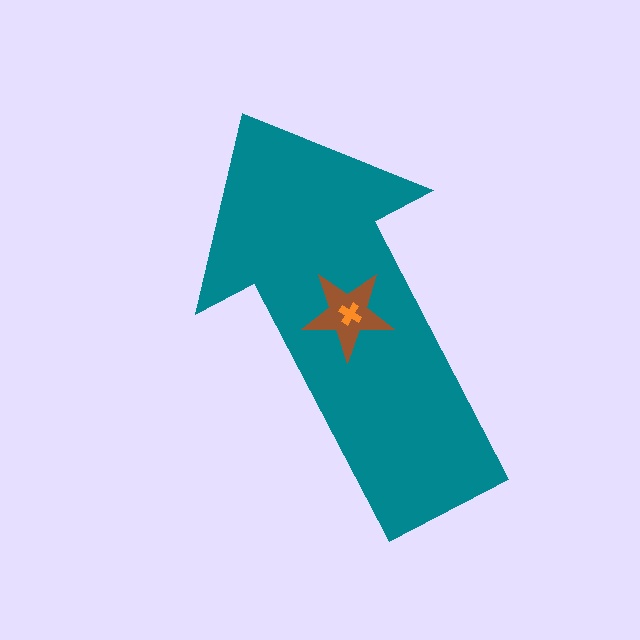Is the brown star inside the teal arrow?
Yes.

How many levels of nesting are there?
3.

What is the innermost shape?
The orange cross.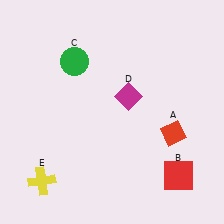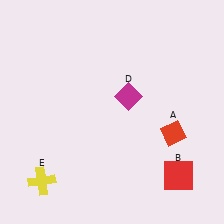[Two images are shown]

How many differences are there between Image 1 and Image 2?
There is 1 difference between the two images.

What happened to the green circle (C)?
The green circle (C) was removed in Image 2. It was in the top-left area of Image 1.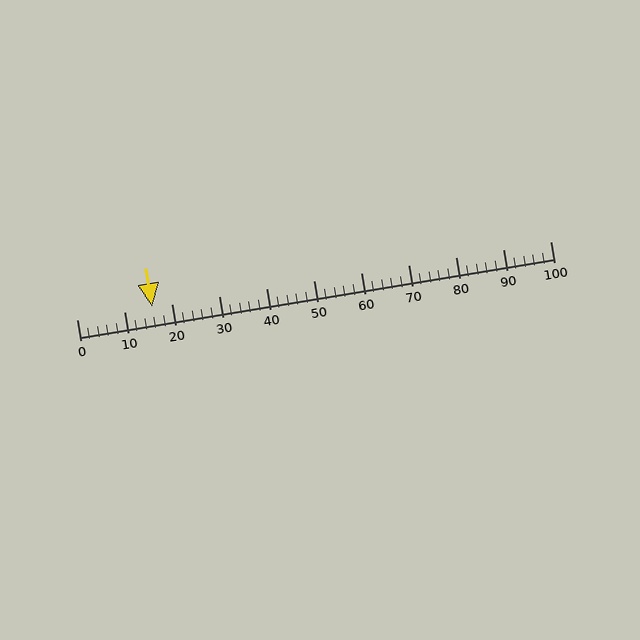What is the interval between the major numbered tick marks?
The major tick marks are spaced 10 units apart.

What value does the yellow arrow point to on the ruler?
The yellow arrow points to approximately 16.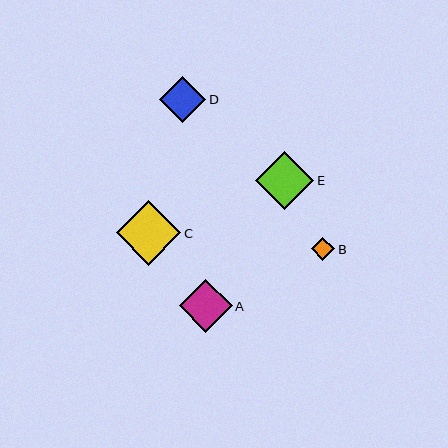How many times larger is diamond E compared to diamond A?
Diamond E is approximately 1.1 times the size of diamond A.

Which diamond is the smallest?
Diamond B is the smallest with a size of approximately 23 pixels.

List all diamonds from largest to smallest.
From largest to smallest: C, E, A, D, B.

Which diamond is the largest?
Diamond C is the largest with a size of approximately 64 pixels.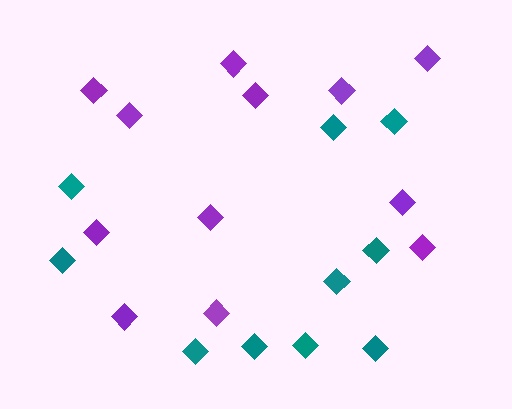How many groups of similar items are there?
There are 2 groups: one group of teal diamonds (10) and one group of purple diamonds (12).